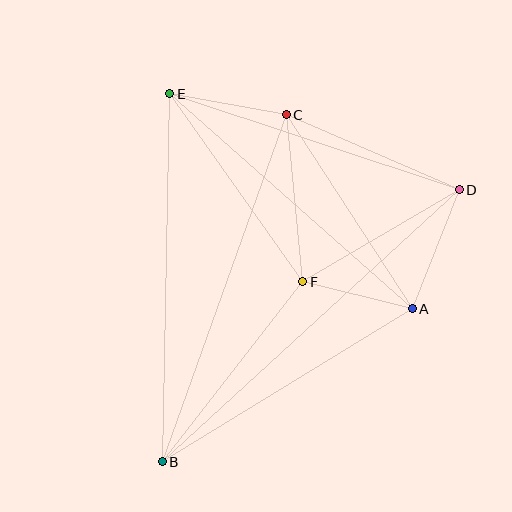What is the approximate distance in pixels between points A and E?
The distance between A and E is approximately 324 pixels.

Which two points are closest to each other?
Points A and F are closest to each other.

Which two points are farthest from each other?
Points B and D are farthest from each other.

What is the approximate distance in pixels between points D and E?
The distance between D and E is approximately 305 pixels.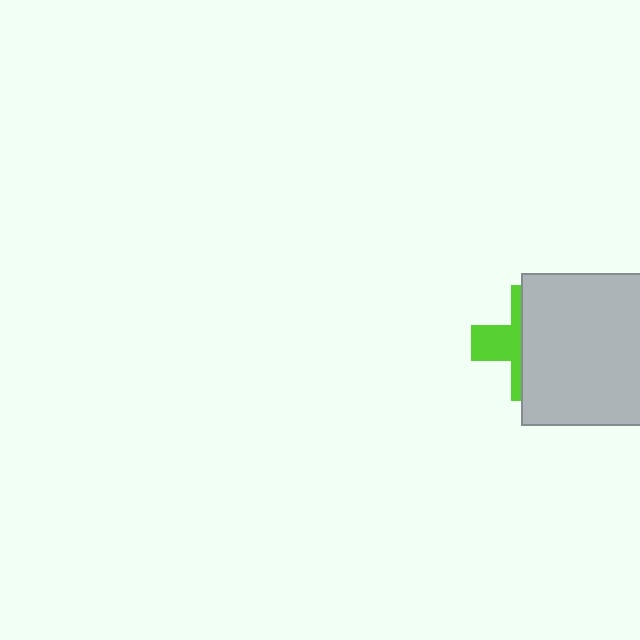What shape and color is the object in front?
The object in front is a light gray square.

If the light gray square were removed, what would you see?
You would see the complete lime cross.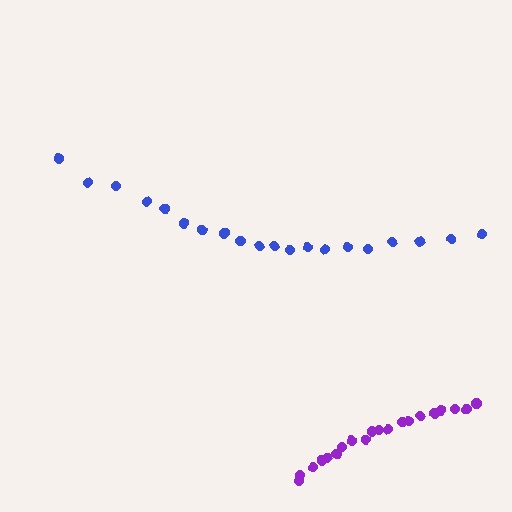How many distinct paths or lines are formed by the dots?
There are 2 distinct paths.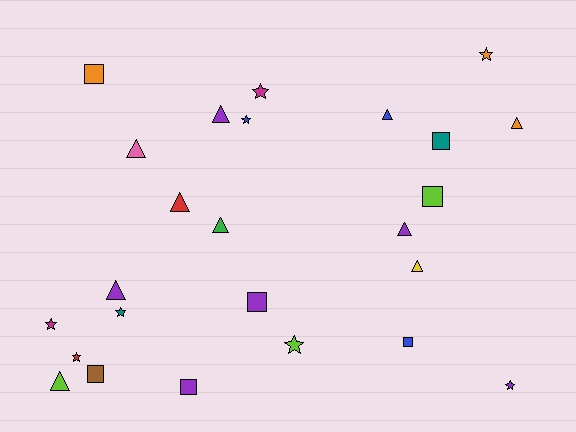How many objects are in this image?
There are 25 objects.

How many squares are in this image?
There are 7 squares.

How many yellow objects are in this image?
There is 1 yellow object.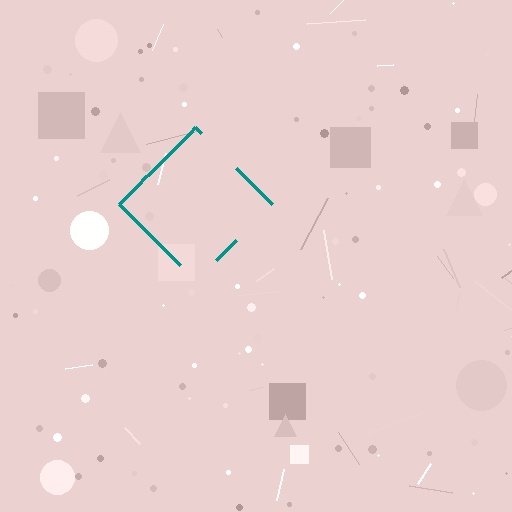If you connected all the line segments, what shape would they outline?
They would outline a diamond.